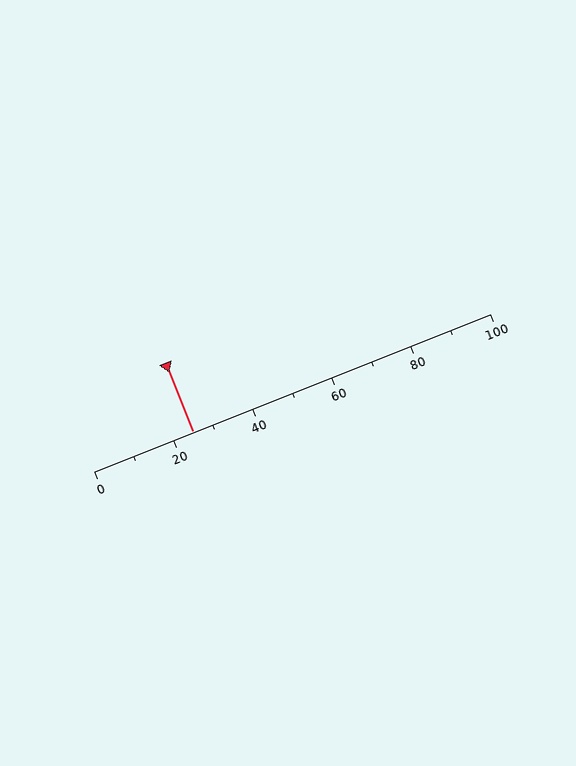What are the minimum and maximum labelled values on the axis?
The axis runs from 0 to 100.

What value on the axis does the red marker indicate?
The marker indicates approximately 25.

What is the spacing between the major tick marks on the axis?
The major ticks are spaced 20 apart.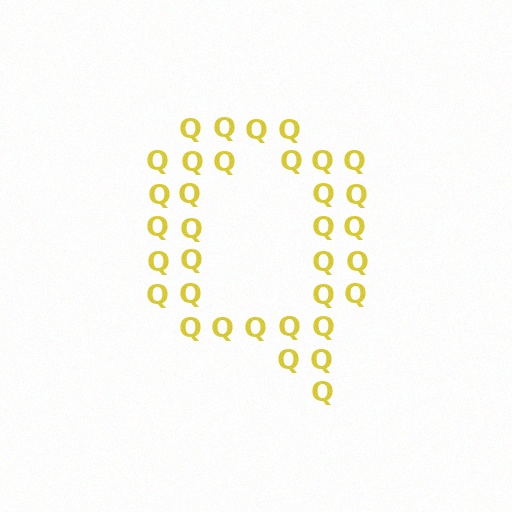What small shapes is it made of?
It is made of small letter Q's.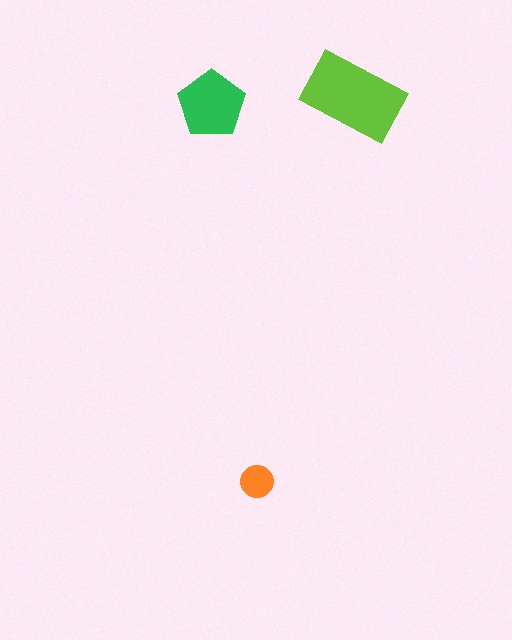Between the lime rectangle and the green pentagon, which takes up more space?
The lime rectangle.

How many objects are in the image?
There are 3 objects in the image.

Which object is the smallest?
The orange circle.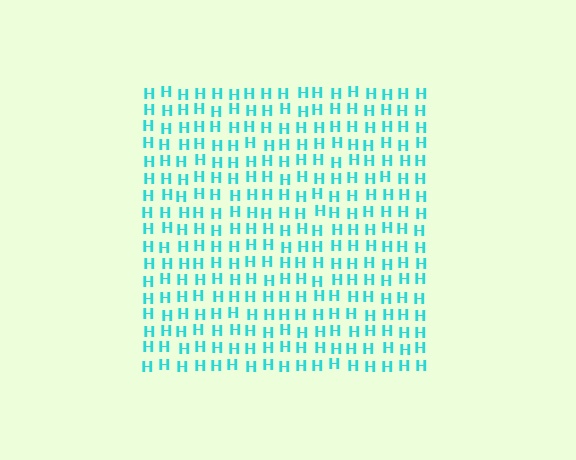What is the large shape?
The large shape is a square.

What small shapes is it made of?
It is made of small letter H's.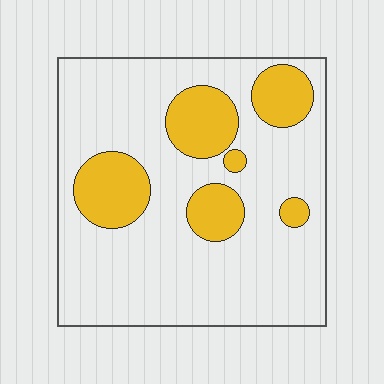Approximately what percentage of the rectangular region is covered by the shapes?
Approximately 20%.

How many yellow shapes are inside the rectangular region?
6.